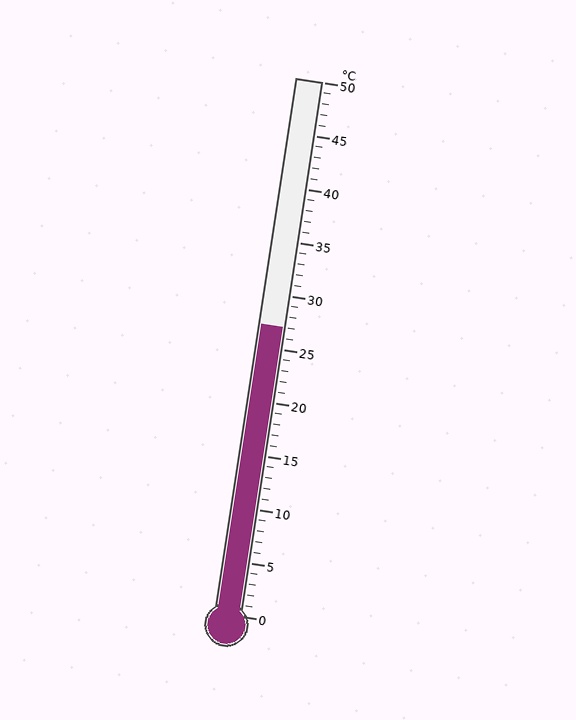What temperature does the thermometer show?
The thermometer shows approximately 27°C.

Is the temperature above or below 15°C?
The temperature is above 15°C.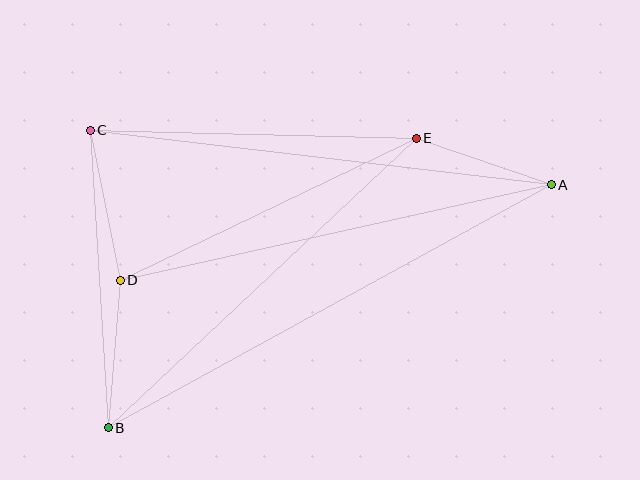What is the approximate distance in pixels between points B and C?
The distance between B and C is approximately 298 pixels.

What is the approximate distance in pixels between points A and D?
The distance between A and D is approximately 442 pixels.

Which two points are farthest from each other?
Points A and B are farthest from each other.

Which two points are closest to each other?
Points A and E are closest to each other.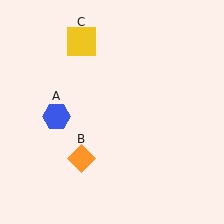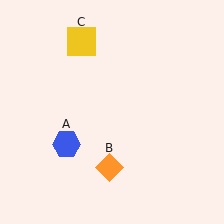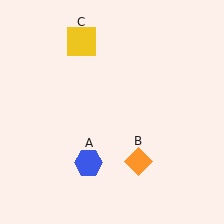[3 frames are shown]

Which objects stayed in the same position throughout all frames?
Yellow square (object C) remained stationary.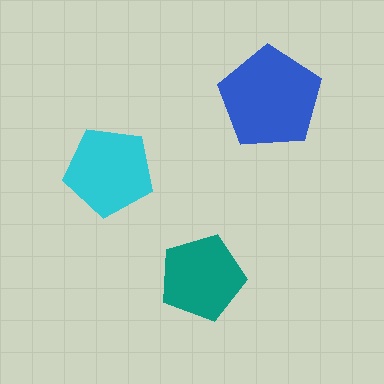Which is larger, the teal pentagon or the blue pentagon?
The blue one.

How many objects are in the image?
There are 3 objects in the image.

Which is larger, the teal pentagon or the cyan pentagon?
The cyan one.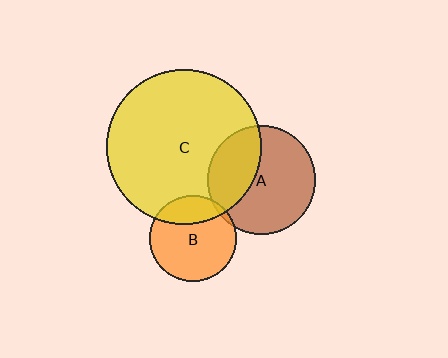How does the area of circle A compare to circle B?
Approximately 1.6 times.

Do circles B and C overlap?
Yes.